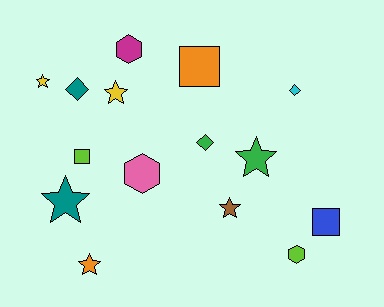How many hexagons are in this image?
There are 3 hexagons.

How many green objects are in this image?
There are 2 green objects.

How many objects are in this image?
There are 15 objects.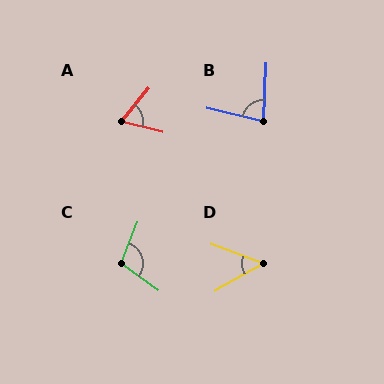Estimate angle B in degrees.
Approximately 80 degrees.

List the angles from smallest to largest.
D (49°), A (65°), B (80°), C (104°).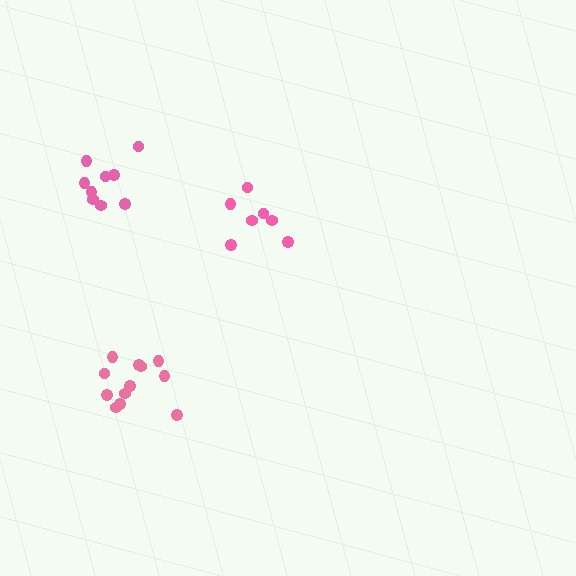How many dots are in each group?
Group 1: 9 dots, Group 2: 7 dots, Group 3: 12 dots (28 total).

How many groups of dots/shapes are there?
There are 3 groups.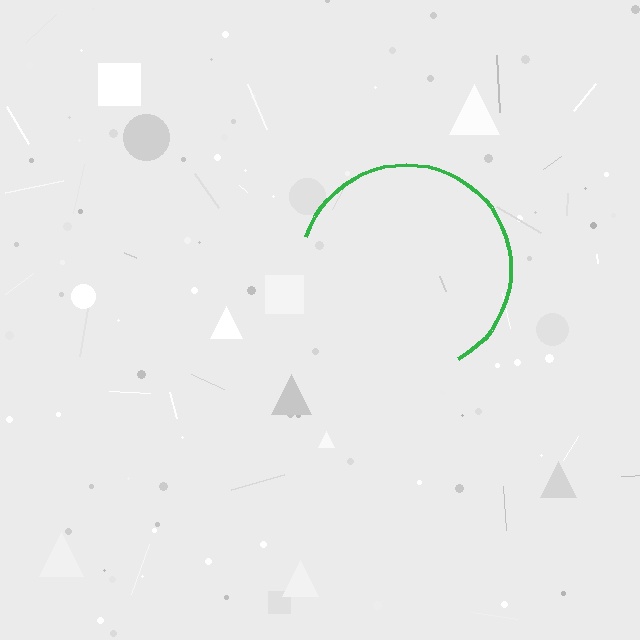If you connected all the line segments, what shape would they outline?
They would outline a circle.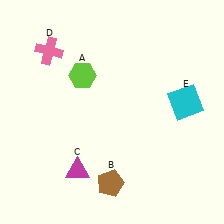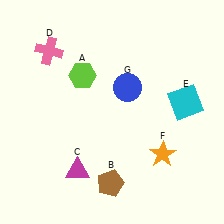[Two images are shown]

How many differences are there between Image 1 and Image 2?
There are 2 differences between the two images.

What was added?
An orange star (F), a blue circle (G) were added in Image 2.